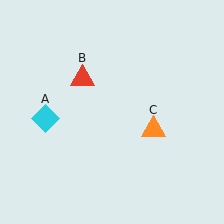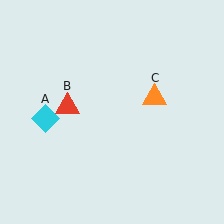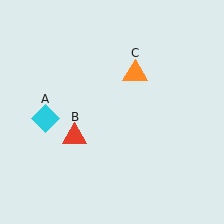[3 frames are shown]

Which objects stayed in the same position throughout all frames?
Cyan diamond (object A) remained stationary.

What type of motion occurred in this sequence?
The red triangle (object B), orange triangle (object C) rotated counterclockwise around the center of the scene.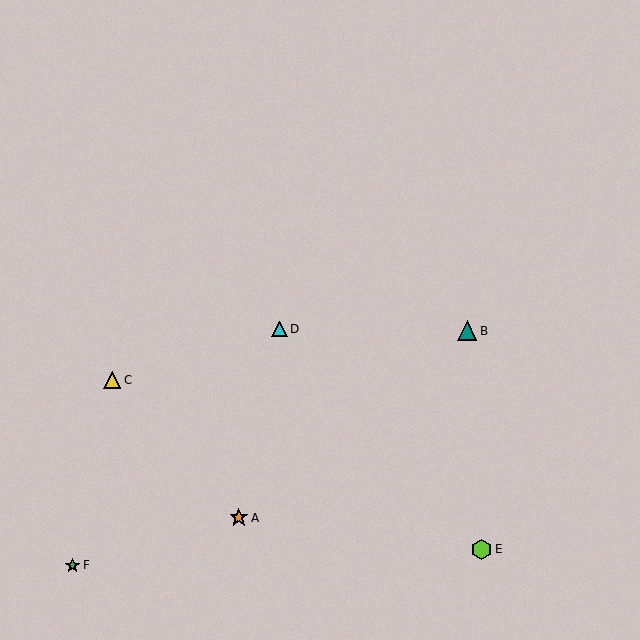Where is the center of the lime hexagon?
The center of the lime hexagon is at (481, 549).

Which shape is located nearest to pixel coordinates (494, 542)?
The lime hexagon (labeled E) at (481, 549) is nearest to that location.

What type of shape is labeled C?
Shape C is a yellow triangle.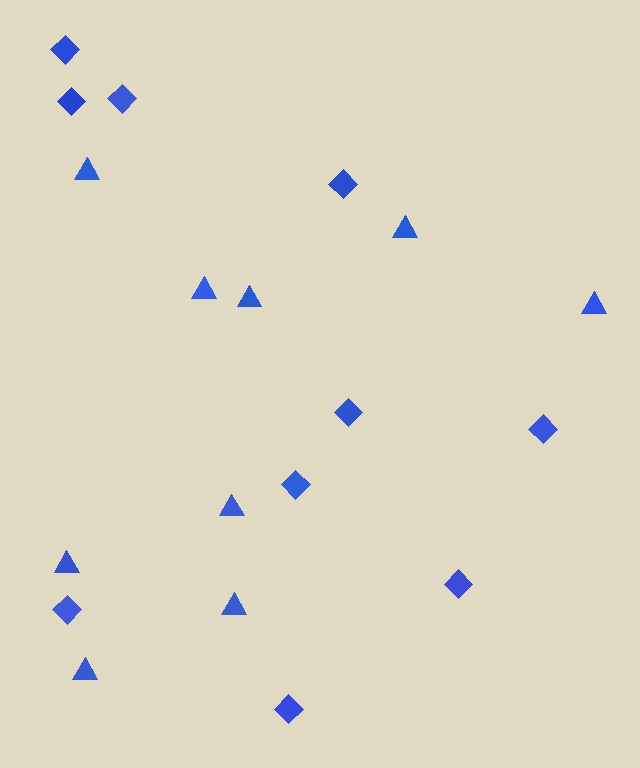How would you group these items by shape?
There are 2 groups: one group of triangles (9) and one group of diamonds (10).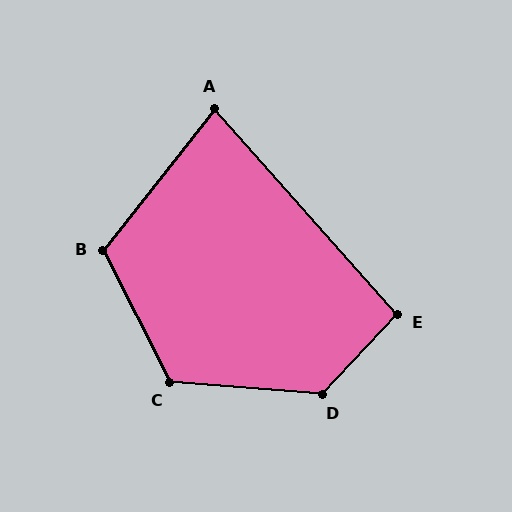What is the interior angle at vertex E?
Approximately 95 degrees (obtuse).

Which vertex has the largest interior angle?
D, at approximately 129 degrees.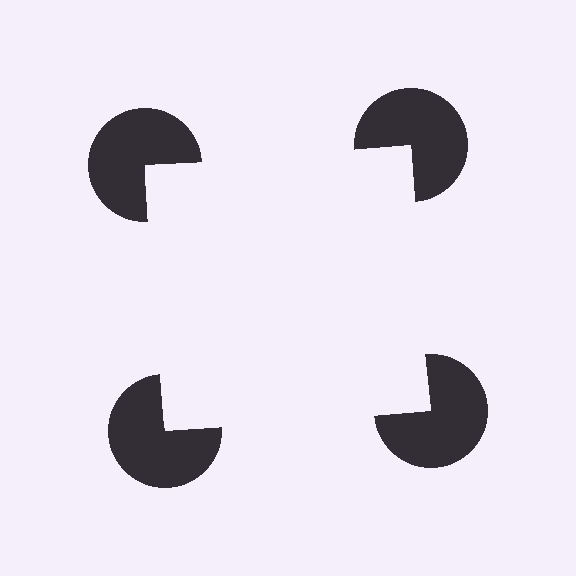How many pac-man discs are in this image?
There are 4 — one at each vertex of the illusory square.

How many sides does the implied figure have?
4 sides.